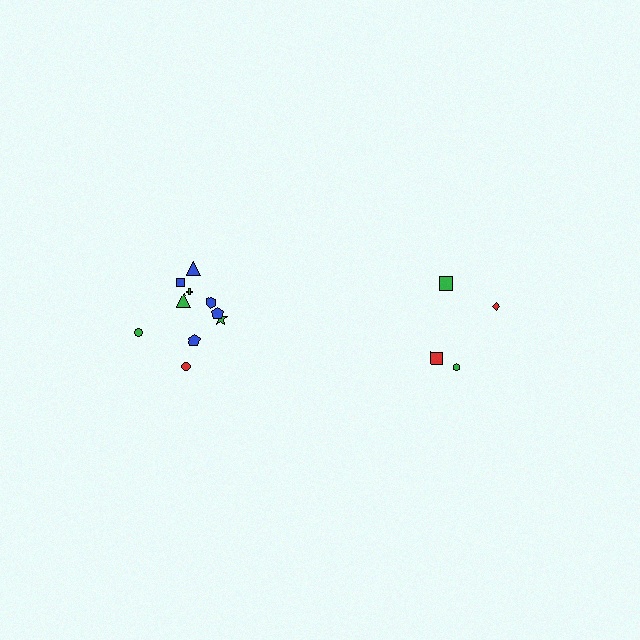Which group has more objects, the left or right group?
The left group.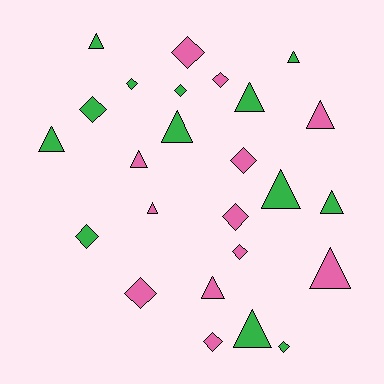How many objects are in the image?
There are 25 objects.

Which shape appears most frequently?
Triangle, with 13 objects.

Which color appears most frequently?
Green, with 13 objects.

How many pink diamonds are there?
There are 7 pink diamonds.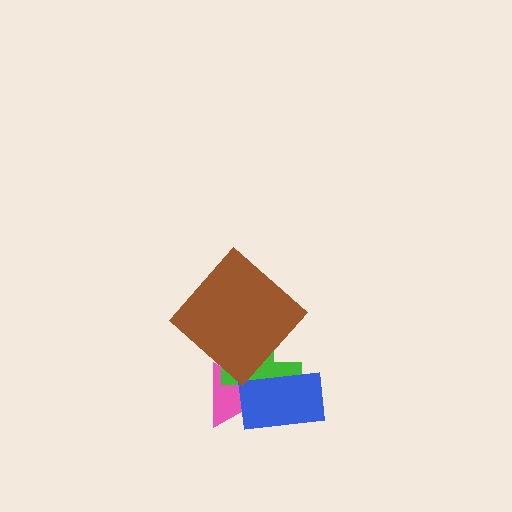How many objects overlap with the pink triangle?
2 objects overlap with the pink triangle.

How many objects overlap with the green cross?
3 objects overlap with the green cross.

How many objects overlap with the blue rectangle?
2 objects overlap with the blue rectangle.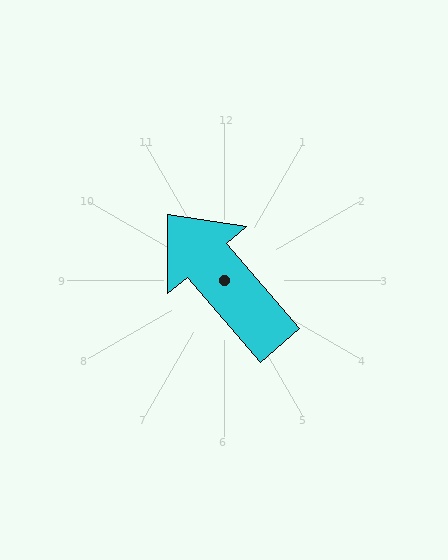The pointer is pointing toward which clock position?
Roughly 11 o'clock.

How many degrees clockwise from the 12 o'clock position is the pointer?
Approximately 319 degrees.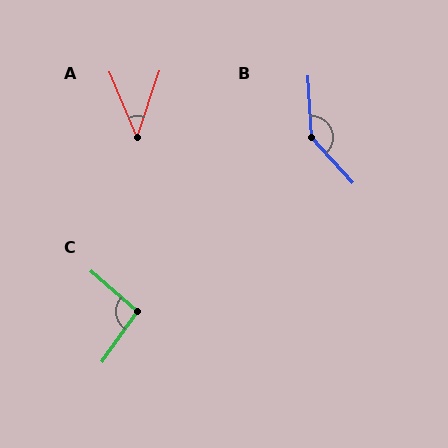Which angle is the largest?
B, at approximately 140 degrees.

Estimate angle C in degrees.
Approximately 96 degrees.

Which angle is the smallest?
A, at approximately 42 degrees.